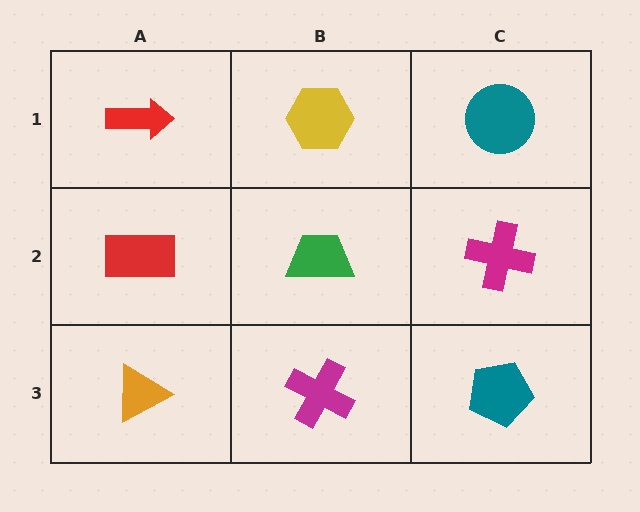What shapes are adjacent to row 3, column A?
A red rectangle (row 2, column A), a magenta cross (row 3, column B).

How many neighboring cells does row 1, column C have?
2.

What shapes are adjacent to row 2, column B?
A yellow hexagon (row 1, column B), a magenta cross (row 3, column B), a red rectangle (row 2, column A), a magenta cross (row 2, column C).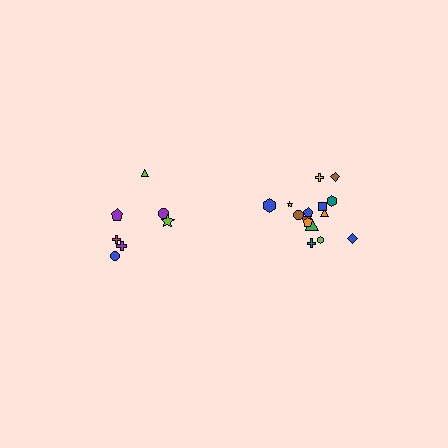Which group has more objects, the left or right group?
The right group.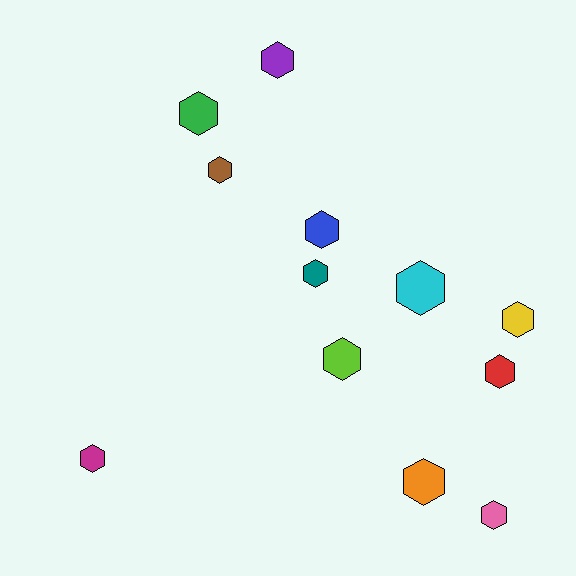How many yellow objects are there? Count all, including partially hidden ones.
There is 1 yellow object.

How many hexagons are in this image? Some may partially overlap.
There are 12 hexagons.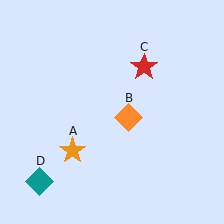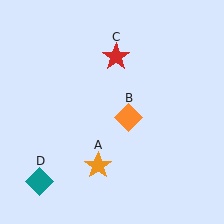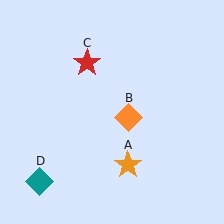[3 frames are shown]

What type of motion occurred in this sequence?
The orange star (object A), red star (object C) rotated counterclockwise around the center of the scene.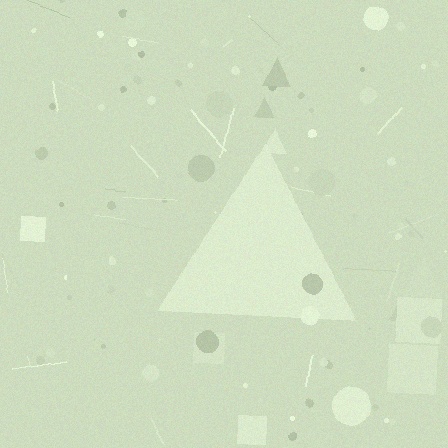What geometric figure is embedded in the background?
A triangle is embedded in the background.